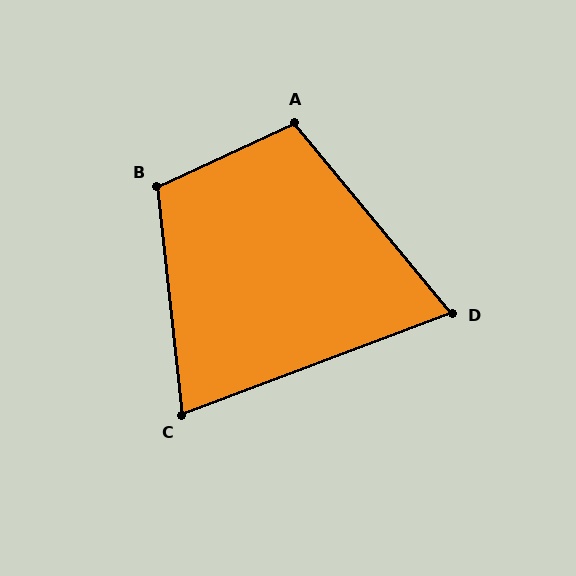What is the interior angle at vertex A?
Approximately 105 degrees (obtuse).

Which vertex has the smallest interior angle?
D, at approximately 71 degrees.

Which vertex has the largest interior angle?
B, at approximately 109 degrees.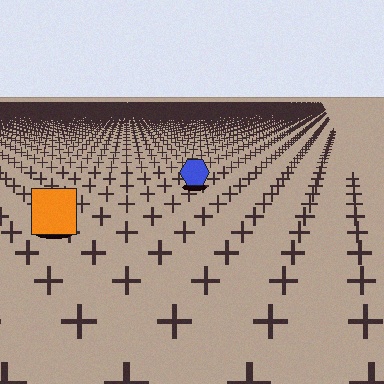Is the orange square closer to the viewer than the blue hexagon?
Yes. The orange square is closer — you can tell from the texture gradient: the ground texture is coarser near it.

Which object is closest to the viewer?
The orange square is closest. The texture marks near it are larger and more spread out.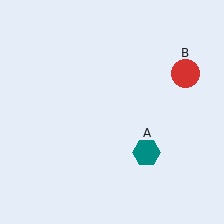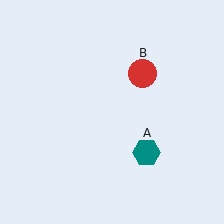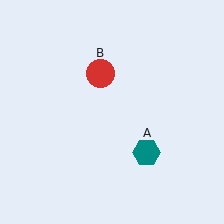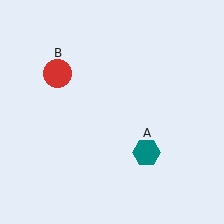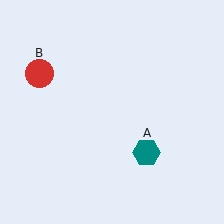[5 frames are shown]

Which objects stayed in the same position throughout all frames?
Teal hexagon (object A) remained stationary.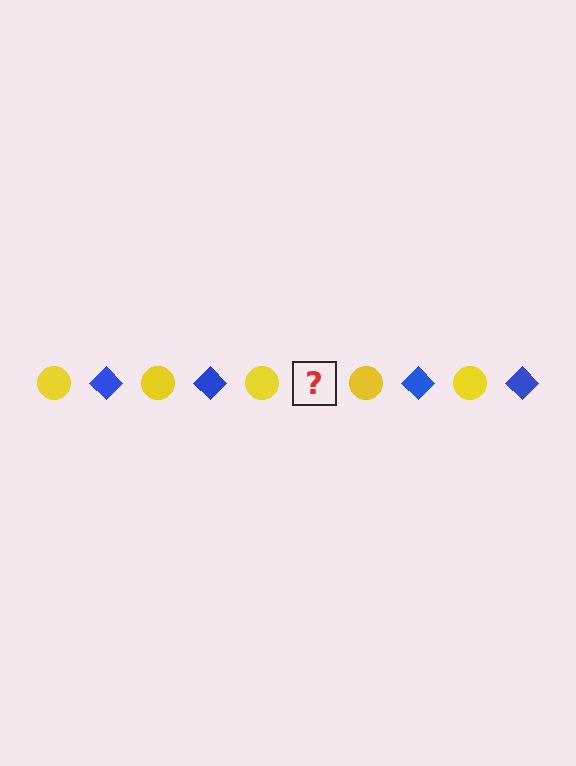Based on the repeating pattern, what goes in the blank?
The blank should be a blue diamond.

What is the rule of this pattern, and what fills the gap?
The rule is that the pattern alternates between yellow circle and blue diamond. The gap should be filled with a blue diamond.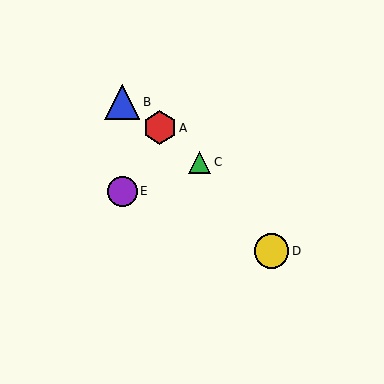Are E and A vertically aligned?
No, E is at x≈122 and A is at x≈160.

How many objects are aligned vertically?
2 objects (B, E) are aligned vertically.